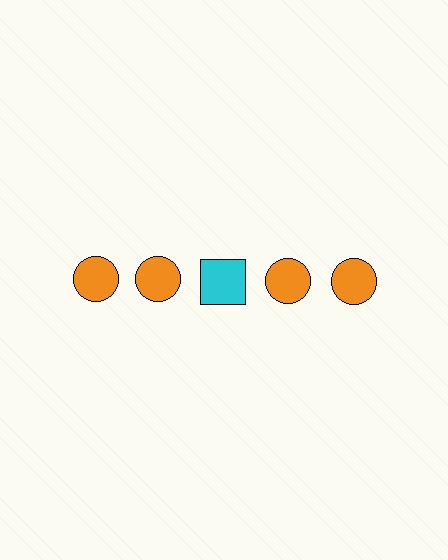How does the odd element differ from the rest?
It differs in both color (cyan instead of orange) and shape (square instead of circle).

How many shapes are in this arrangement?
There are 5 shapes arranged in a grid pattern.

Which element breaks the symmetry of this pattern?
The cyan square in the top row, center column breaks the symmetry. All other shapes are orange circles.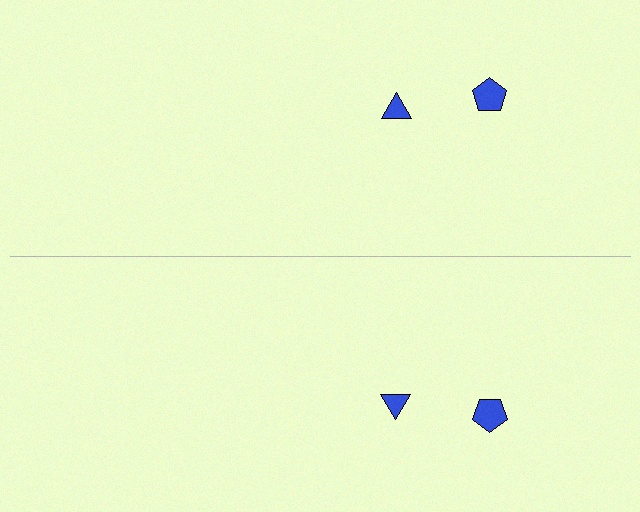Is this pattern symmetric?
Yes, this pattern has bilateral (reflection) symmetry.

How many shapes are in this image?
There are 4 shapes in this image.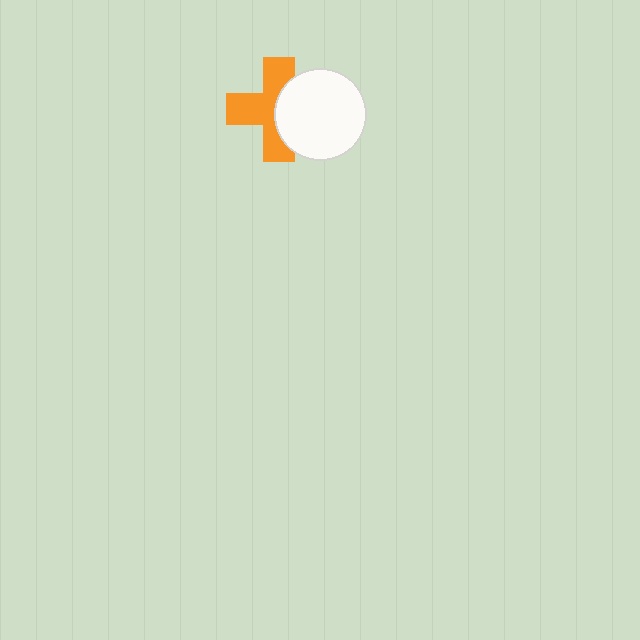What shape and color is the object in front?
The object in front is a white circle.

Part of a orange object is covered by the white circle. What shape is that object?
It is a cross.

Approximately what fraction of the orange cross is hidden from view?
Roughly 41% of the orange cross is hidden behind the white circle.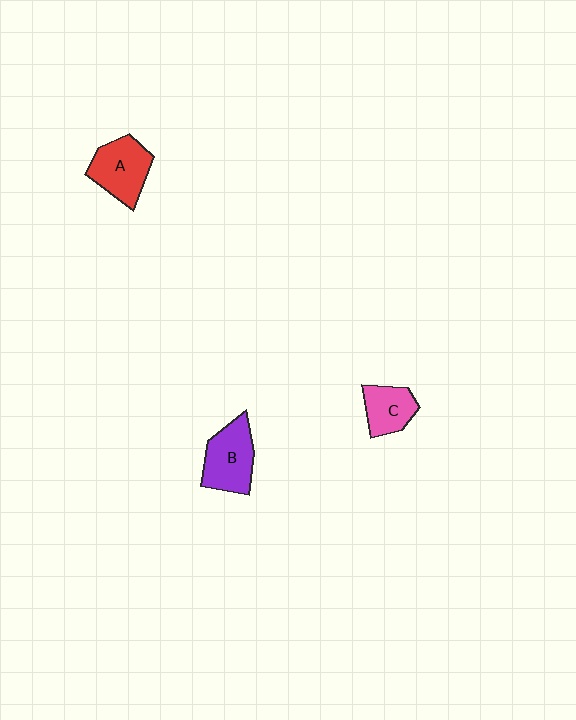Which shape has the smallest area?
Shape C (pink).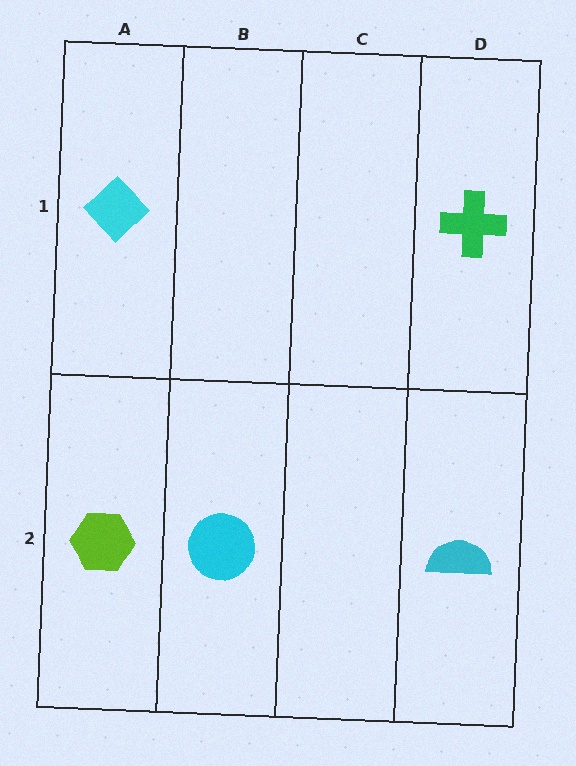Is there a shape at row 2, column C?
No, that cell is empty.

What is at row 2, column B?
A cyan circle.